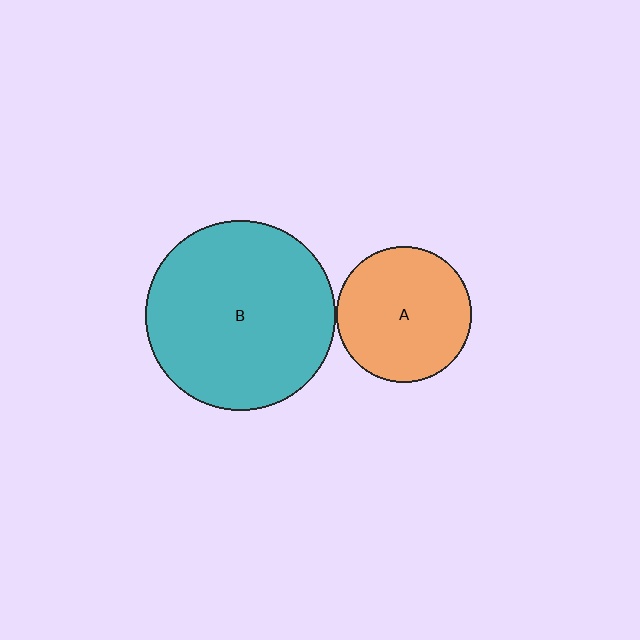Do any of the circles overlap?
No, none of the circles overlap.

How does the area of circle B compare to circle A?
Approximately 2.0 times.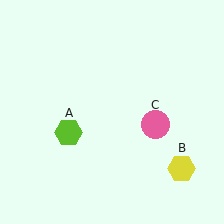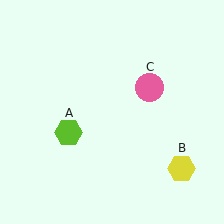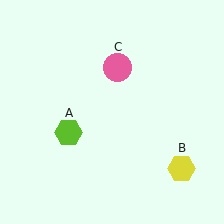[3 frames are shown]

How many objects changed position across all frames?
1 object changed position: pink circle (object C).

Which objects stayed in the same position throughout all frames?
Lime hexagon (object A) and yellow hexagon (object B) remained stationary.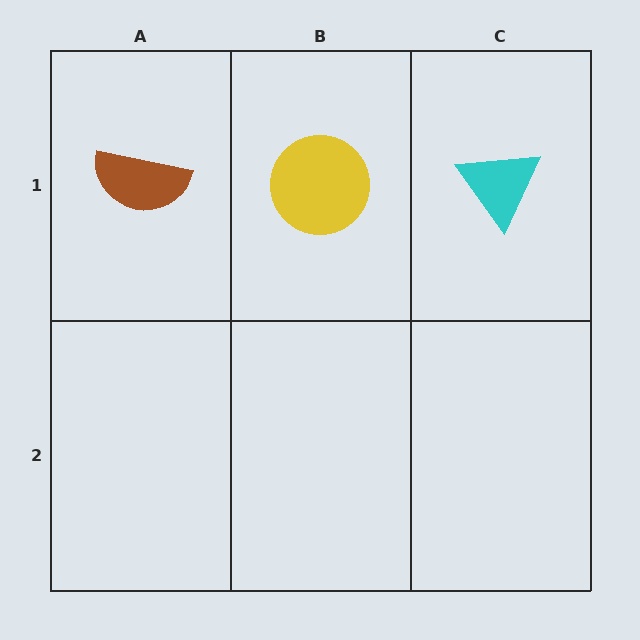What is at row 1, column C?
A cyan triangle.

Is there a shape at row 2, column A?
No, that cell is empty.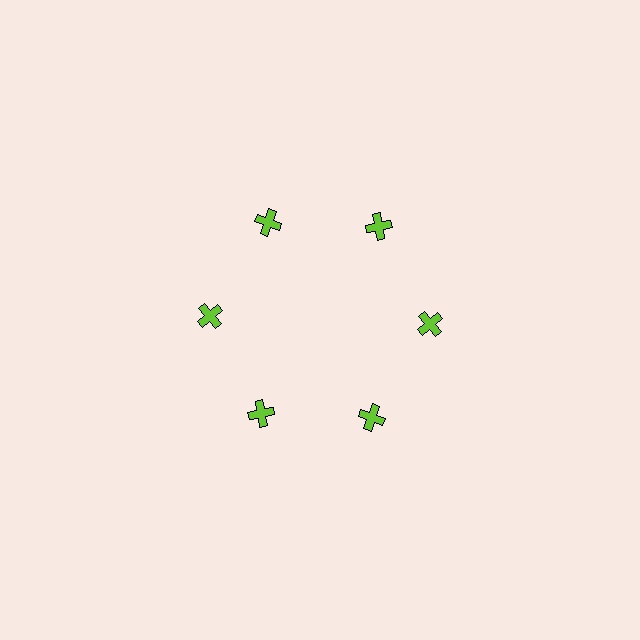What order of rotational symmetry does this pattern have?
This pattern has 6-fold rotational symmetry.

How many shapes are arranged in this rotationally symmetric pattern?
There are 6 shapes, arranged in 6 groups of 1.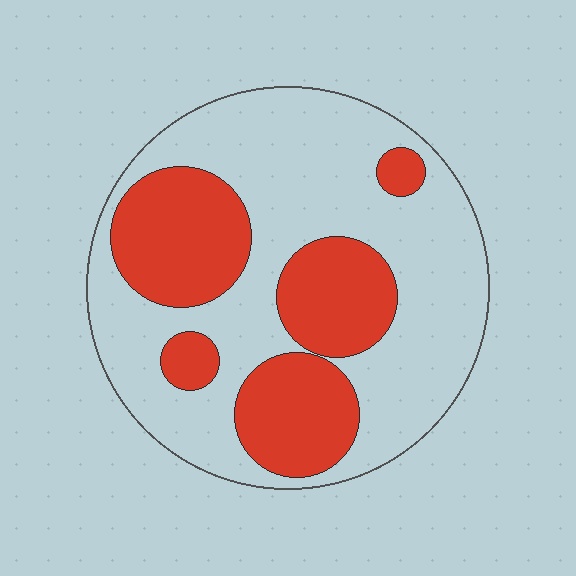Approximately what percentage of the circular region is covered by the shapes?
Approximately 35%.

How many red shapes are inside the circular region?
5.